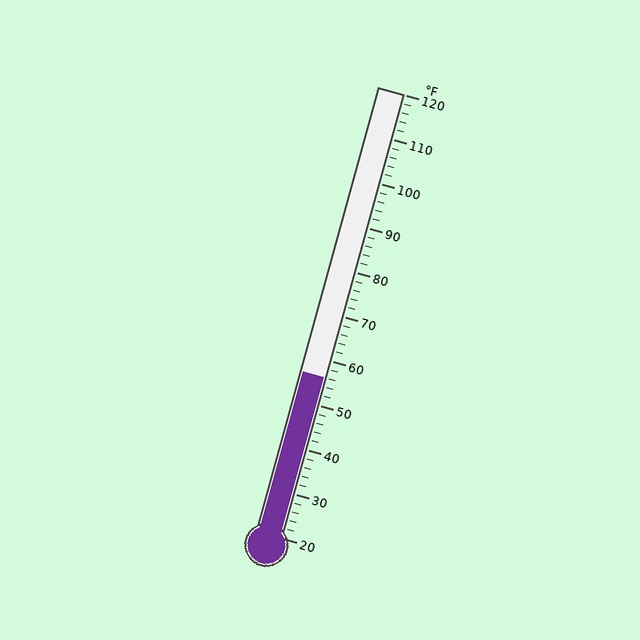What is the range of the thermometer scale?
The thermometer scale ranges from 20°F to 120°F.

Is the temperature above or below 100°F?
The temperature is below 100°F.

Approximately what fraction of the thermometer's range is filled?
The thermometer is filled to approximately 35% of its range.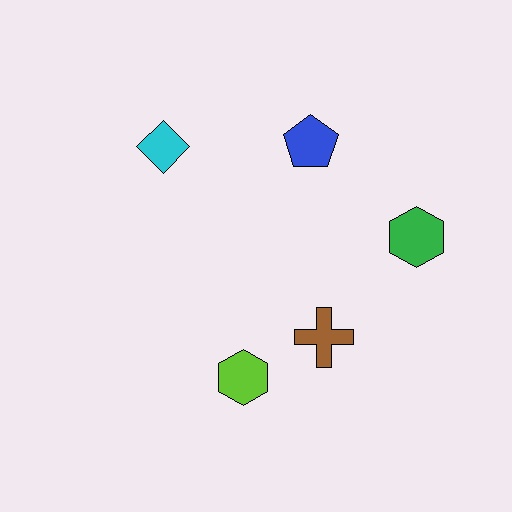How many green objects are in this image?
There is 1 green object.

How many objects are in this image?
There are 5 objects.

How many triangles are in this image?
There are no triangles.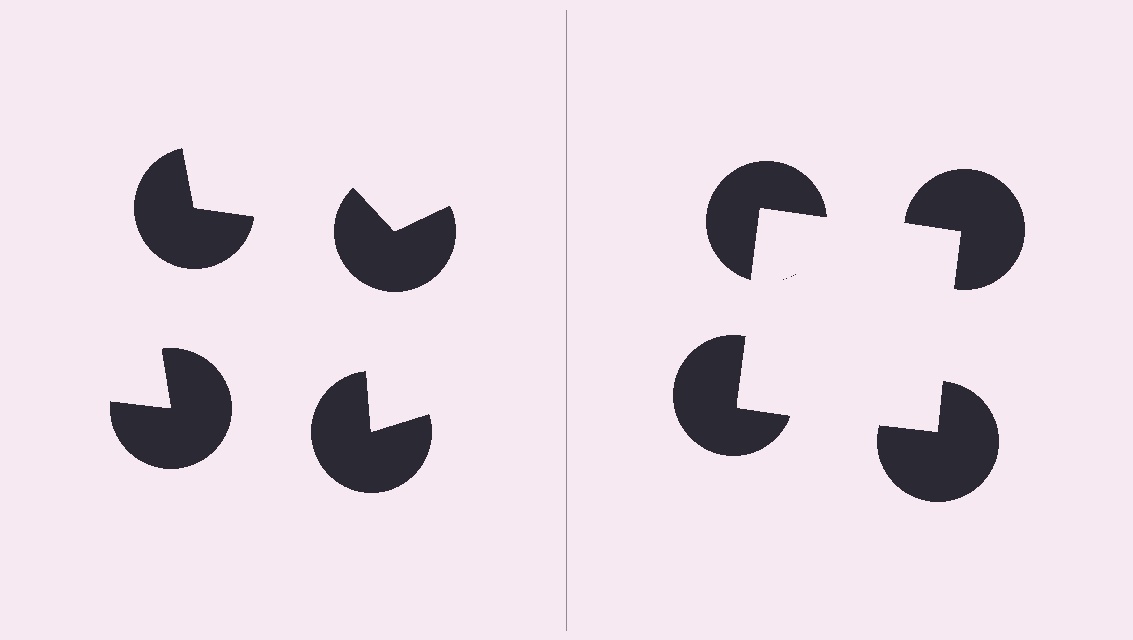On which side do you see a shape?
An illusory square appears on the right side. On the left side the wedge cuts are rotated, so no coherent shape forms.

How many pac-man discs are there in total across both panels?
8 — 4 on each side.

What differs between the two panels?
The pac-man discs are positioned identically on both sides; only the wedge orientations differ. On the right they align to a square; on the left they are misaligned.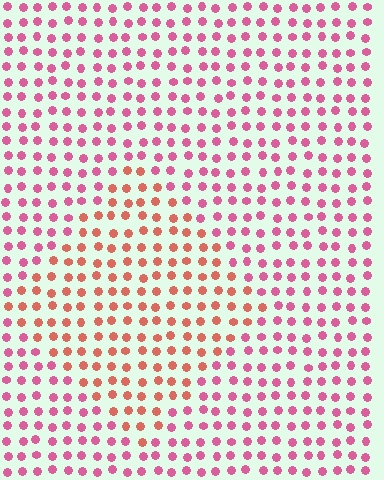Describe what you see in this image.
The image is filled with small pink elements in a uniform arrangement. A diamond-shaped region is visible where the elements are tinted to a slightly different hue, forming a subtle color boundary.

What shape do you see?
I see a diamond.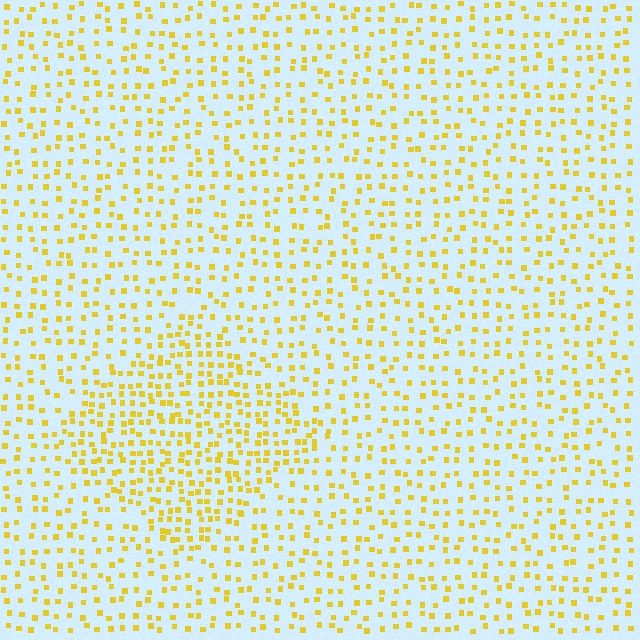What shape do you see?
I see a diamond.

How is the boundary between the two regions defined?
The boundary is defined by a change in element density (approximately 1.8x ratio). All elements are the same color, size, and shape.